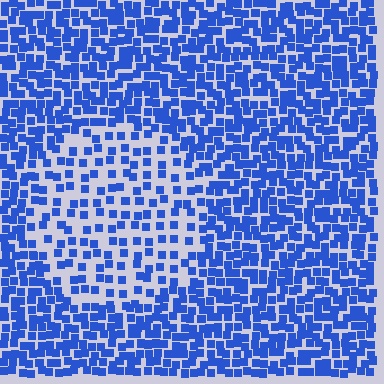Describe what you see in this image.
The image contains small blue elements arranged at two different densities. A circle-shaped region is visible where the elements are less densely packed than the surrounding area.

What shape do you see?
I see a circle.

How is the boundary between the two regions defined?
The boundary is defined by a change in element density (approximately 2.1x ratio). All elements are the same color, size, and shape.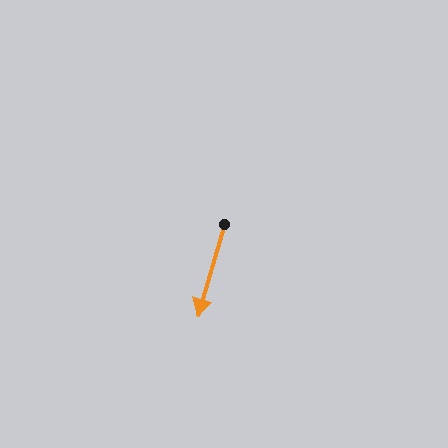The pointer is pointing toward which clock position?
Roughly 7 o'clock.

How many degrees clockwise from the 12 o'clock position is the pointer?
Approximately 196 degrees.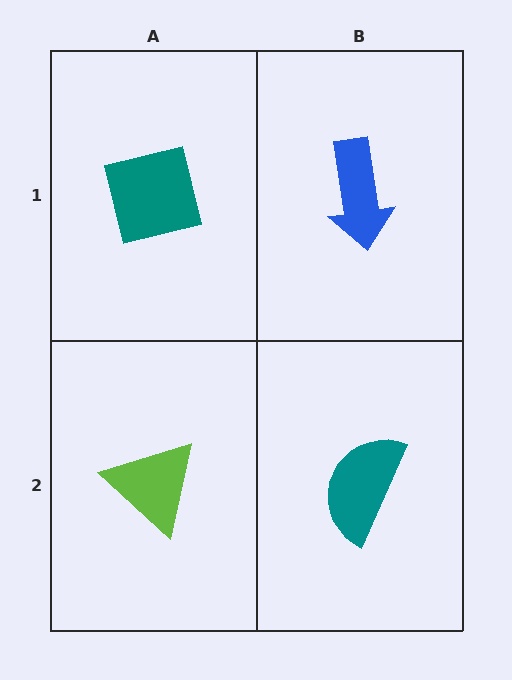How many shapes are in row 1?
2 shapes.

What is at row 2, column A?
A lime triangle.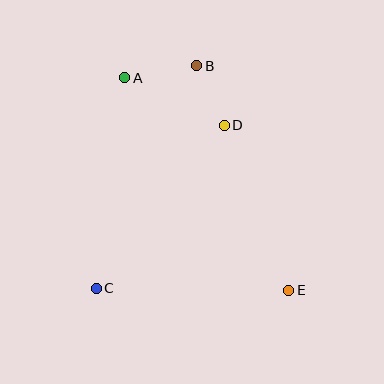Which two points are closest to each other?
Points B and D are closest to each other.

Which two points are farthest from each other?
Points A and E are farthest from each other.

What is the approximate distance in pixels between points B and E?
The distance between B and E is approximately 242 pixels.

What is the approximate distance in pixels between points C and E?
The distance between C and E is approximately 192 pixels.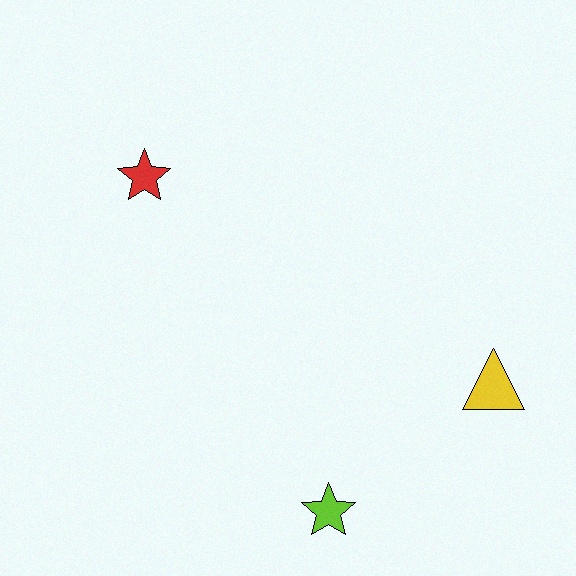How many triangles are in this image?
There is 1 triangle.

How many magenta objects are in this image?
There are no magenta objects.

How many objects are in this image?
There are 3 objects.